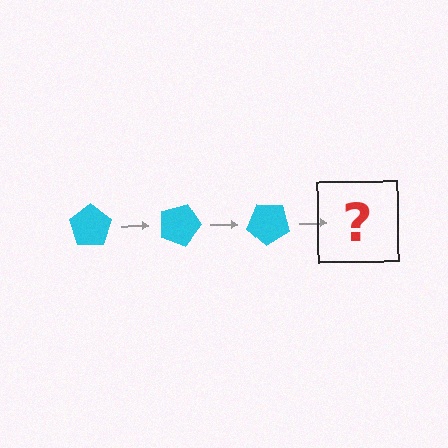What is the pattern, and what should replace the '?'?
The pattern is that the pentagon rotates 20 degrees each step. The '?' should be a cyan pentagon rotated 60 degrees.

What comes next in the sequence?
The next element should be a cyan pentagon rotated 60 degrees.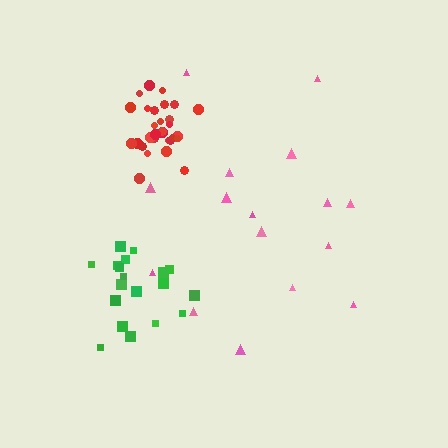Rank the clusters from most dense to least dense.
red, green, pink.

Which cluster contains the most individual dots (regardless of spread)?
Red (30).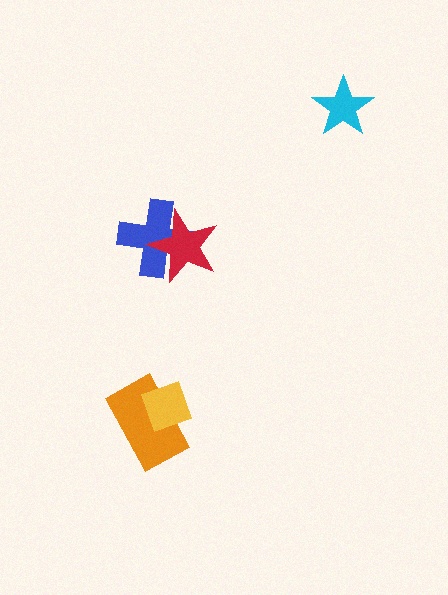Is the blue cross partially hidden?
Yes, it is partially covered by another shape.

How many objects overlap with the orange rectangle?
1 object overlaps with the orange rectangle.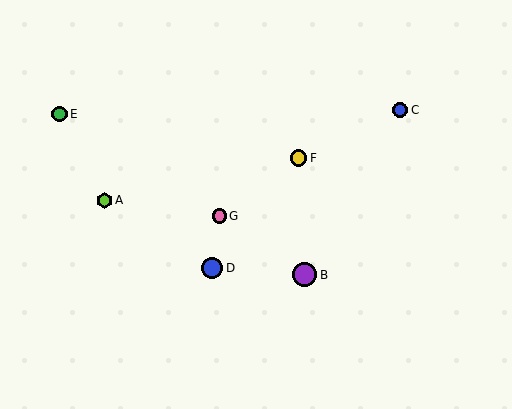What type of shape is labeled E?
Shape E is a green circle.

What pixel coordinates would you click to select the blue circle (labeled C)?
Click at (400, 110) to select the blue circle C.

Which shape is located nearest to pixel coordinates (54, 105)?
The green circle (labeled E) at (59, 114) is nearest to that location.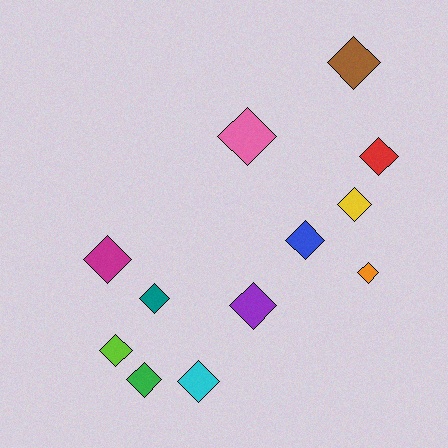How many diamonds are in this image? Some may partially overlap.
There are 12 diamonds.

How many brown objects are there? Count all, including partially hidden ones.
There is 1 brown object.